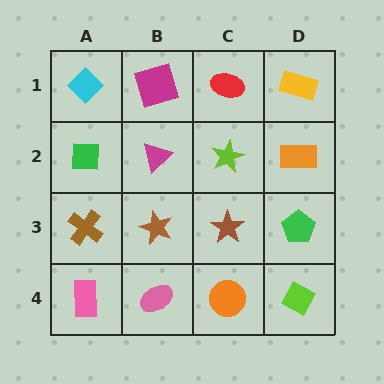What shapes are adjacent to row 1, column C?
A lime star (row 2, column C), a magenta square (row 1, column B), a yellow rectangle (row 1, column D).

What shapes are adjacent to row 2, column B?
A magenta square (row 1, column B), a brown star (row 3, column B), a green square (row 2, column A), a lime star (row 2, column C).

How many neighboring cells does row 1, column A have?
2.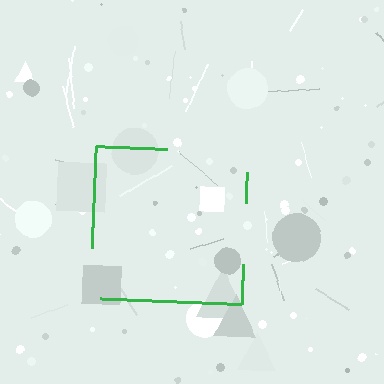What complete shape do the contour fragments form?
The contour fragments form a square.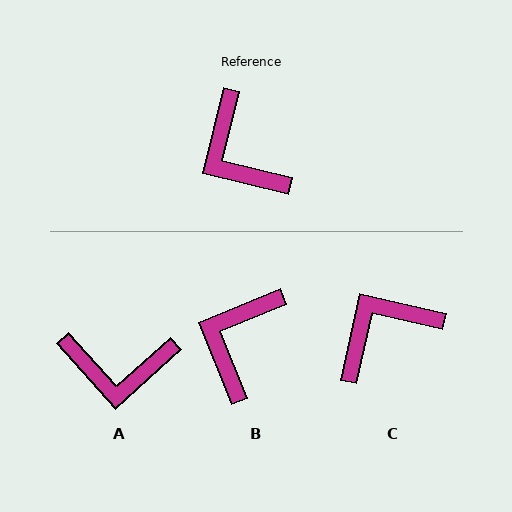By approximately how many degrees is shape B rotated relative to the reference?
Approximately 54 degrees clockwise.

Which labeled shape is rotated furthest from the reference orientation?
C, about 89 degrees away.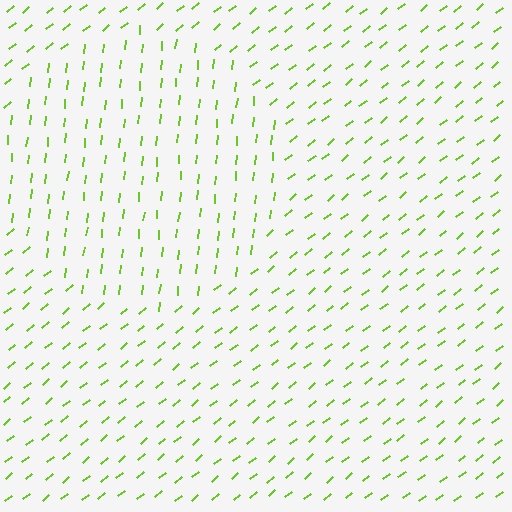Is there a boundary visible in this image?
Yes, there is a texture boundary formed by a change in line orientation.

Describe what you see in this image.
The image is filled with small lime line segments. A circle region in the image has lines oriented differently from the surrounding lines, creating a visible texture boundary.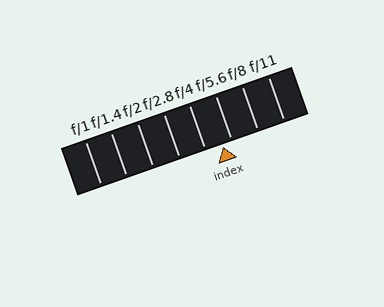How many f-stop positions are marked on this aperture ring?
There are 8 f-stop positions marked.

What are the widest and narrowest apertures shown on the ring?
The widest aperture shown is f/1 and the narrowest is f/11.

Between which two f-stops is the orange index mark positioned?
The index mark is between f/4 and f/5.6.